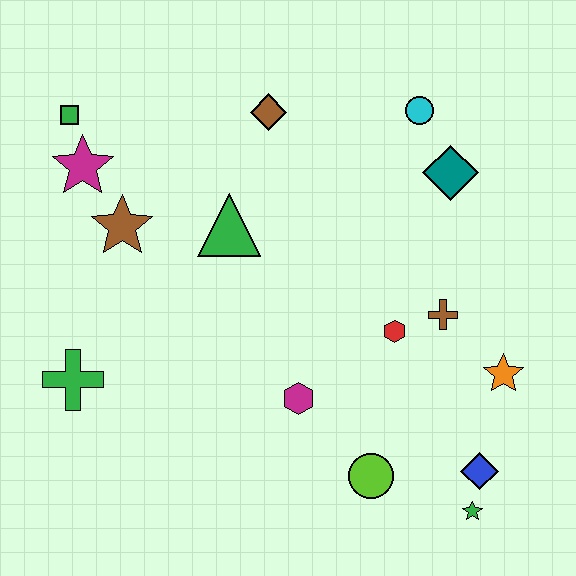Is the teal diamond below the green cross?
No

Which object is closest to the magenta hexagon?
The lime circle is closest to the magenta hexagon.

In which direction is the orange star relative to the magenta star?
The orange star is to the right of the magenta star.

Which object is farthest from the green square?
The green star is farthest from the green square.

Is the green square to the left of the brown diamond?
Yes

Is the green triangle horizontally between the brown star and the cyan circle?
Yes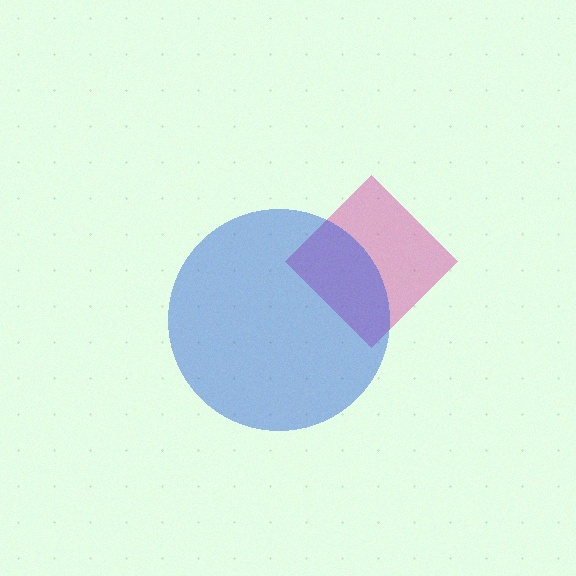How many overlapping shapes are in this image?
There are 2 overlapping shapes in the image.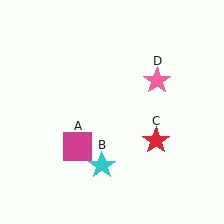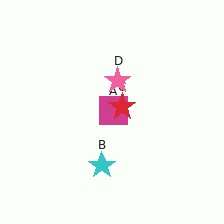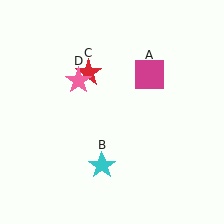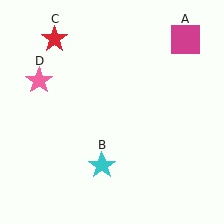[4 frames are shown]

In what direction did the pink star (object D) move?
The pink star (object D) moved left.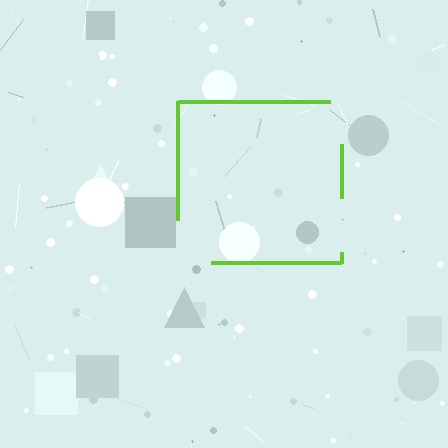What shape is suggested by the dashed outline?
The dashed outline suggests a square.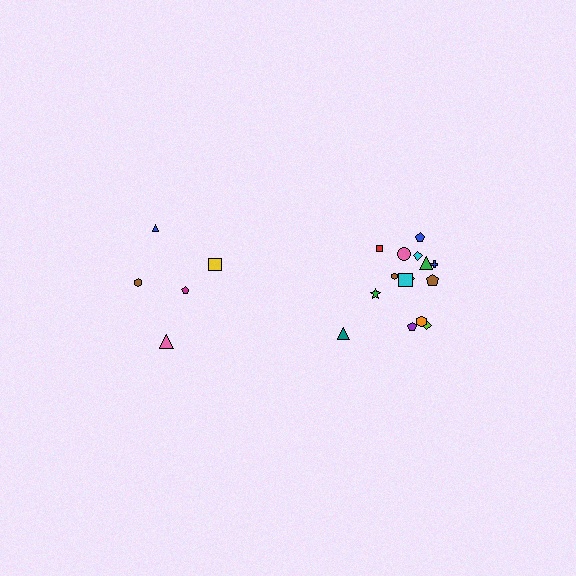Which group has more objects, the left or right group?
The right group.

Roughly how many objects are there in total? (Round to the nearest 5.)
Roughly 20 objects in total.